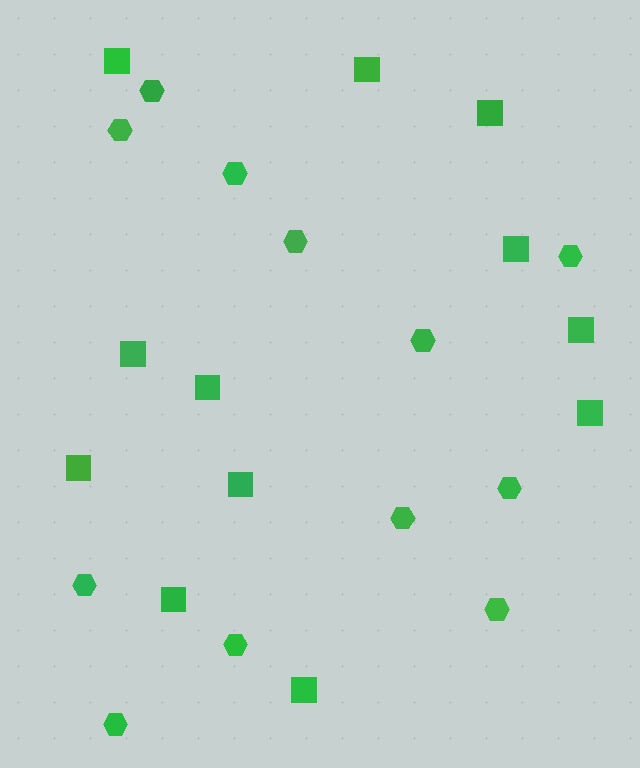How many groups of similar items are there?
There are 2 groups: one group of squares (12) and one group of hexagons (12).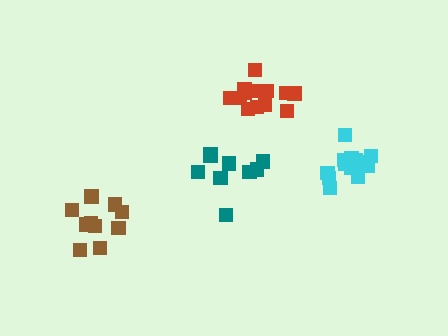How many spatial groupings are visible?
There are 4 spatial groupings.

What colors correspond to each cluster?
The clusters are colored: teal, cyan, brown, red.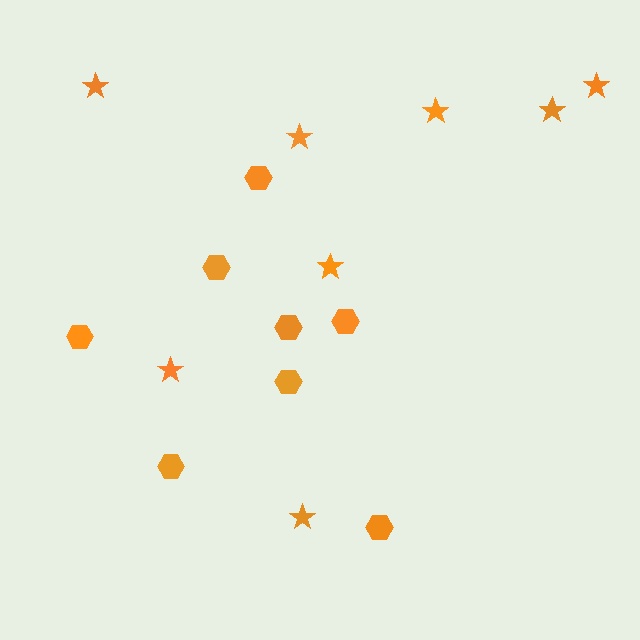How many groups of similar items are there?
There are 2 groups: one group of hexagons (8) and one group of stars (8).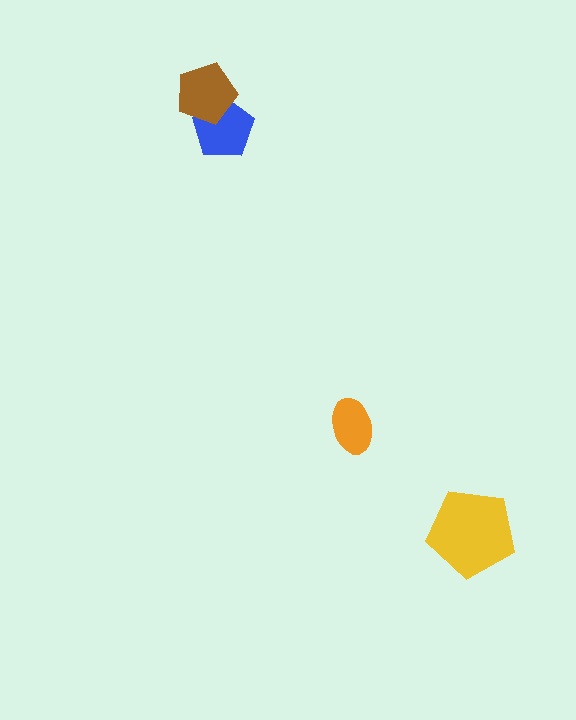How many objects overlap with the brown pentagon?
1 object overlaps with the brown pentagon.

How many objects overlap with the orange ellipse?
0 objects overlap with the orange ellipse.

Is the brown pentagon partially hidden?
No, no other shape covers it.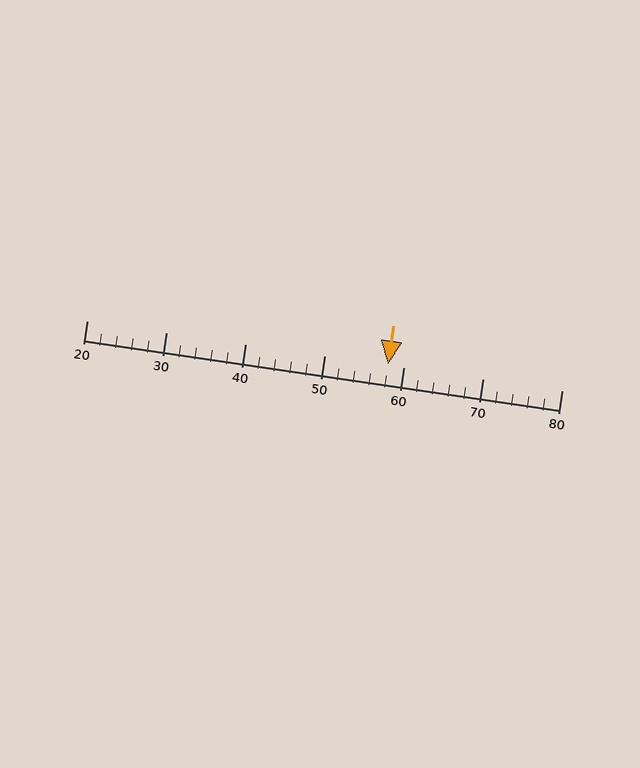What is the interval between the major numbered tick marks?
The major tick marks are spaced 10 units apart.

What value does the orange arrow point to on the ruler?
The orange arrow points to approximately 58.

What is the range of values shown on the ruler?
The ruler shows values from 20 to 80.